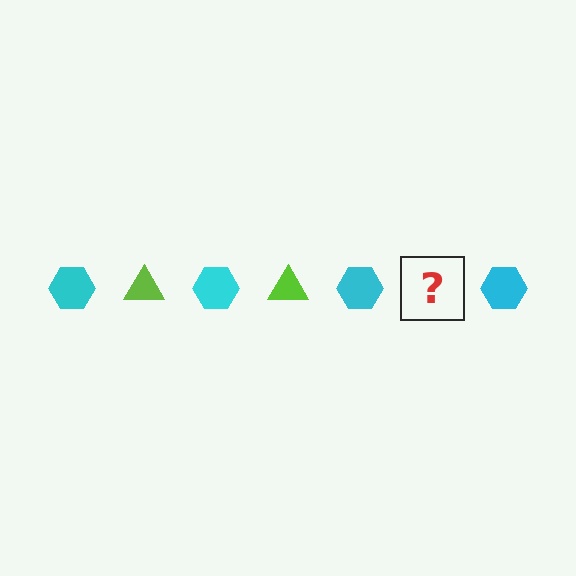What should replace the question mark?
The question mark should be replaced with a lime triangle.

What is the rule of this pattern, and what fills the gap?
The rule is that the pattern alternates between cyan hexagon and lime triangle. The gap should be filled with a lime triangle.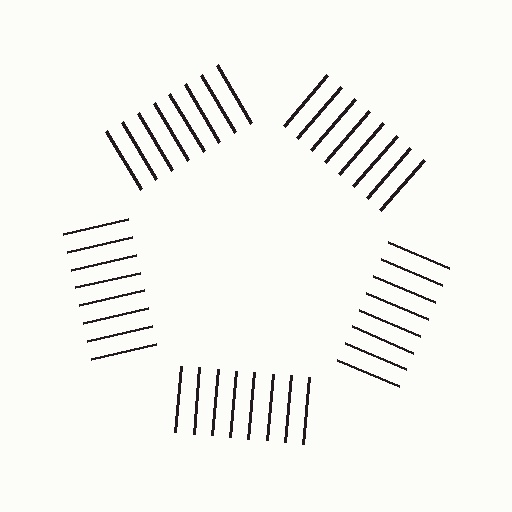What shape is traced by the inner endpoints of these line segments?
An illusory pentagon — the line segments terminate on its edges but no continuous stroke is drawn.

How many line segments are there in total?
40 — 8 along each of the 5 edges.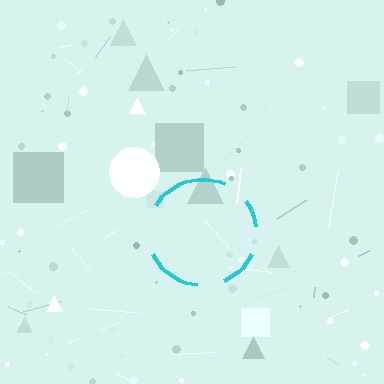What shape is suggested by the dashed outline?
The dashed outline suggests a circle.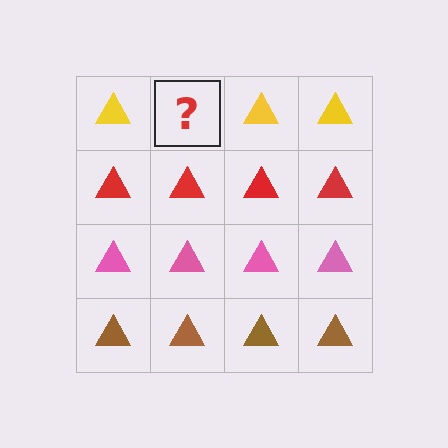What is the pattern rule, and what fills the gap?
The rule is that each row has a consistent color. The gap should be filled with a yellow triangle.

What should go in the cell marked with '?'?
The missing cell should contain a yellow triangle.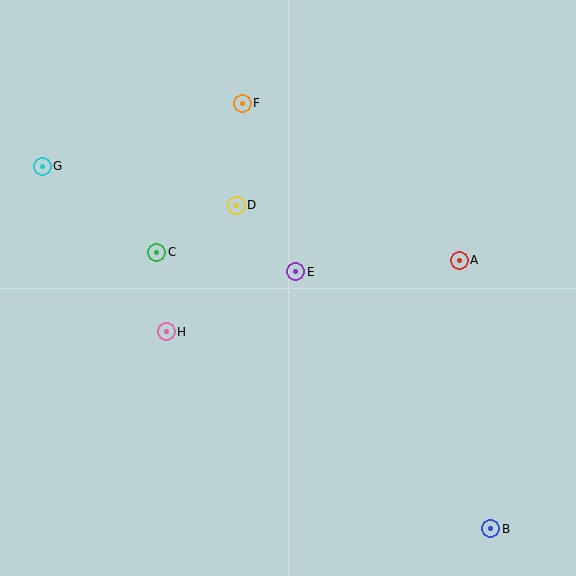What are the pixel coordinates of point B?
Point B is at (491, 529).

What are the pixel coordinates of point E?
Point E is at (296, 272).